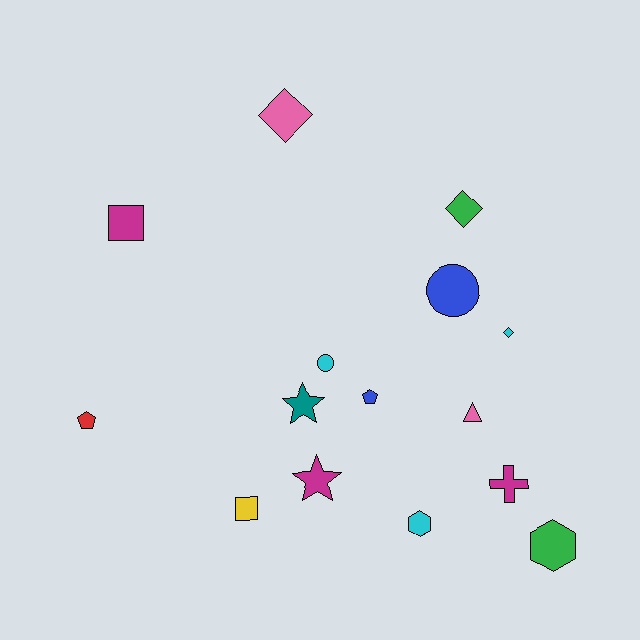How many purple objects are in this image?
There are no purple objects.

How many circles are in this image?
There are 2 circles.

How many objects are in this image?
There are 15 objects.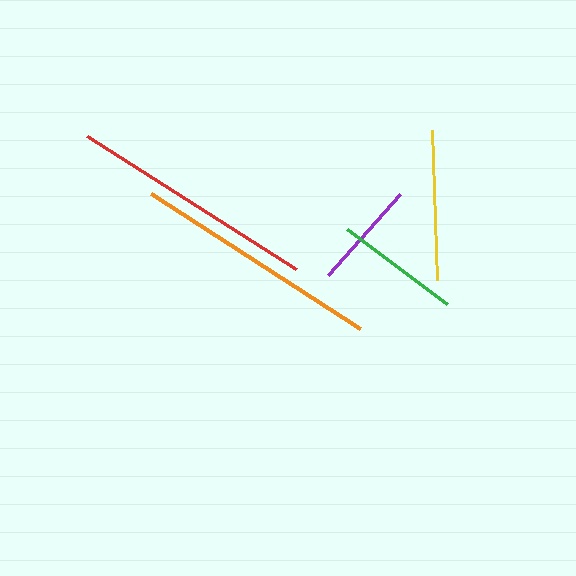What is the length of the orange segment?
The orange segment is approximately 249 pixels long.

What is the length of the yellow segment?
The yellow segment is approximately 150 pixels long.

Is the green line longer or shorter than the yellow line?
The yellow line is longer than the green line.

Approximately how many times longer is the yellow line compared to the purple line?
The yellow line is approximately 1.4 times the length of the purple line.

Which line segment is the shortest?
The purple line is the shortest at approximately 108 pixels.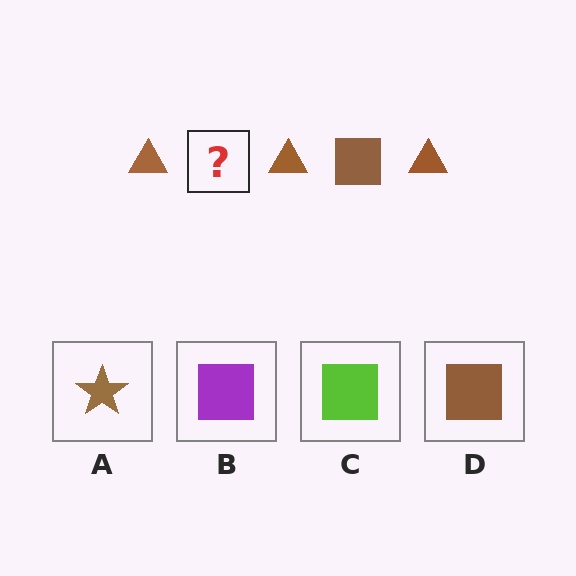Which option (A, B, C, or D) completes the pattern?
D.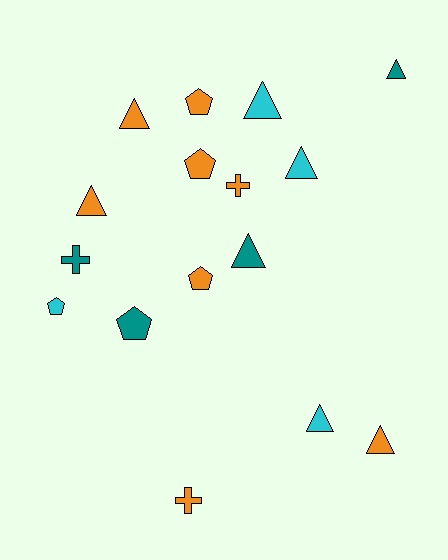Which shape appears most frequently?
Triangle, with 8 objects.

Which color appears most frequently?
Orange, with 8 objects.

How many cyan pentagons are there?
There is 1 cyan pentagon.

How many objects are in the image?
There are 16 objects.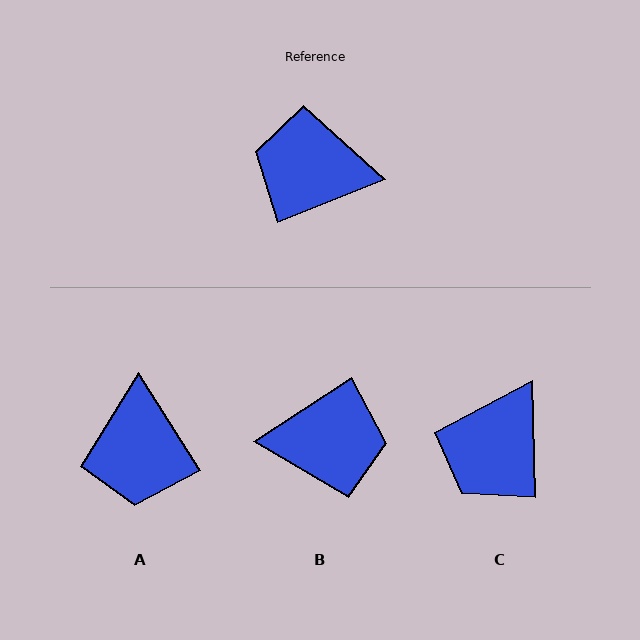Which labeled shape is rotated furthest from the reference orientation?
B, about 169 degrees away.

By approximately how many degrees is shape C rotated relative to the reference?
Approximately 70 degrees counter-clockwise.